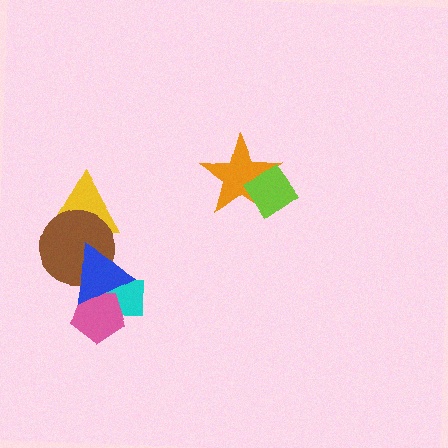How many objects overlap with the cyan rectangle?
2 objects overlap with the cyan rectangle.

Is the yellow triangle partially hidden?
Yes, it is partially covered by another shape.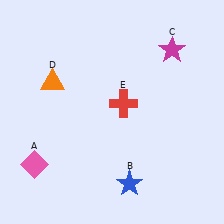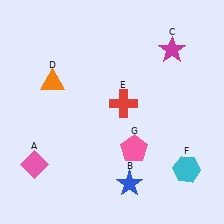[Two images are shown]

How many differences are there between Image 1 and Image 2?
There are 2 differences between the two images.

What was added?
A cyan hexagon (F), a pink pentagon (G) were added in Image 2.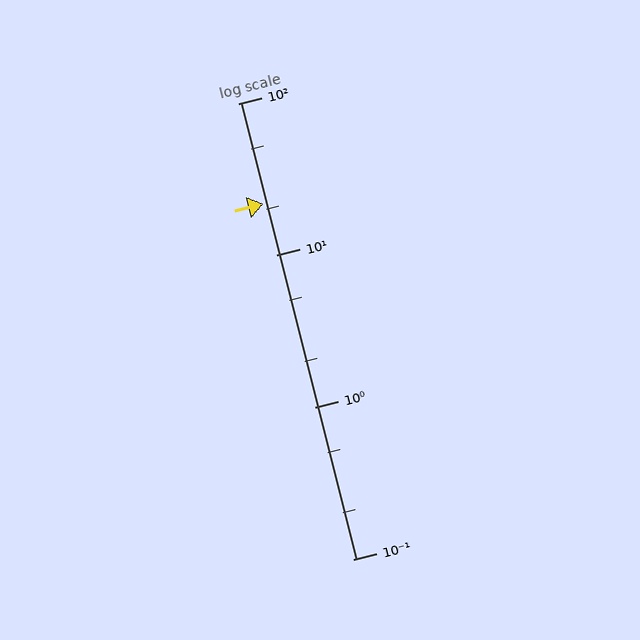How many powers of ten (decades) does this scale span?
The scale spans 3 decades, from 0.1 to 100.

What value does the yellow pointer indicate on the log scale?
The pointer indicates approximately 22.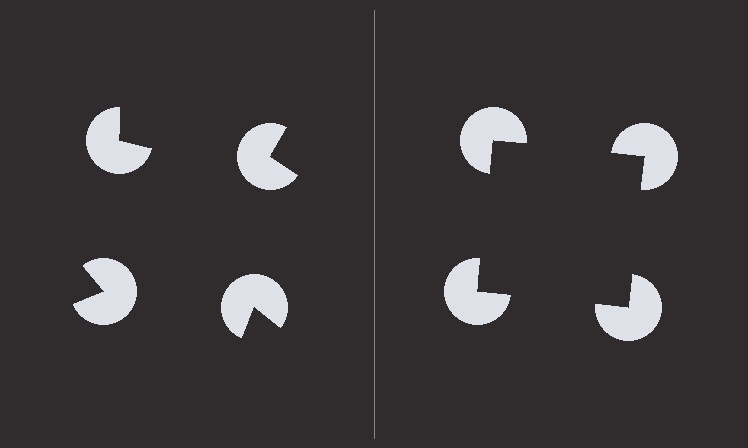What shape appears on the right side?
An illusory square.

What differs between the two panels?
The pac-man discs are positioned identically on both sides; only the wedge orientations differ. On the right they align to a square; on the left they are misaligned.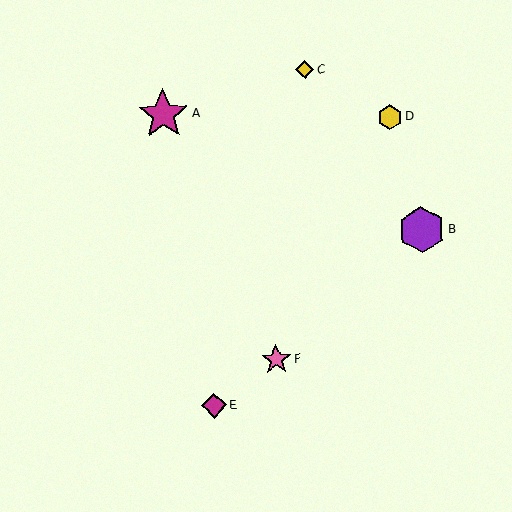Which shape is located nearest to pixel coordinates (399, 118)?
The yellow hexagon (labeled D) at (390, 117) is nearest to that location.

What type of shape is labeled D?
Shape D is a yellow hexagon.